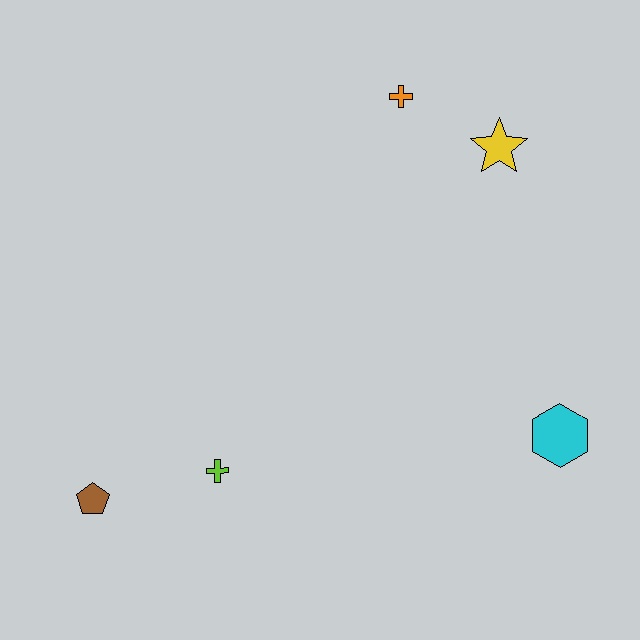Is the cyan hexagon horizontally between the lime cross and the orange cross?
No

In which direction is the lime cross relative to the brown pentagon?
The lime cross is to the right of the brown pentagon.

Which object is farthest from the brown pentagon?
The yellow star is farthest from the brown pentagon.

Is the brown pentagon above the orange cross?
No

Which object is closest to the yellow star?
The orange cross is closest to the yellow star.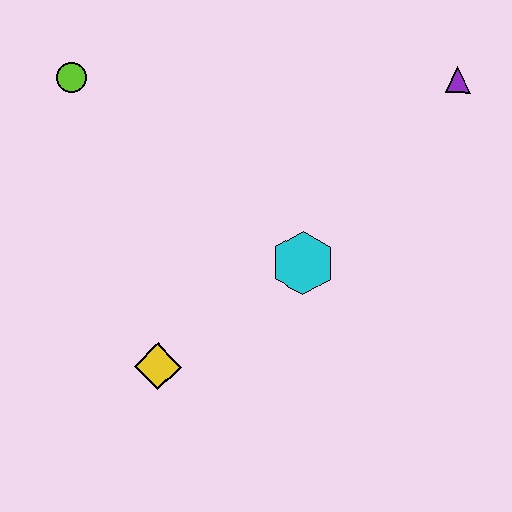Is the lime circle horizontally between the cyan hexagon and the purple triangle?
No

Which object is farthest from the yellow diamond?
The purple triangle is farthest from the yellow diamond.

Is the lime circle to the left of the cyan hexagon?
Yes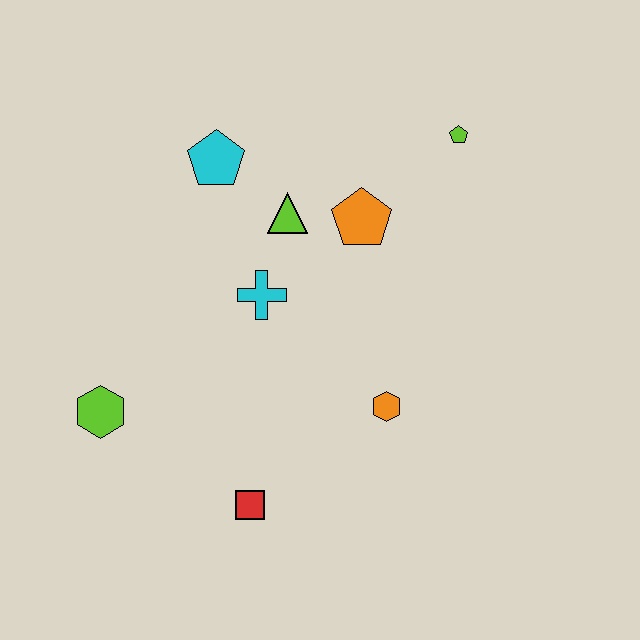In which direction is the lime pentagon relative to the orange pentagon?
The lime pentagon is to the right of the orange pentagon.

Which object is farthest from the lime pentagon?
The lime hexagon is farthest from the lime pentagon.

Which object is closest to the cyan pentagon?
The lime triangle is closest to the cyan pentagon.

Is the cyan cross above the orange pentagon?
No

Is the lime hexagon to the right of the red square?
No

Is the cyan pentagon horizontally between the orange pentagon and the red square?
No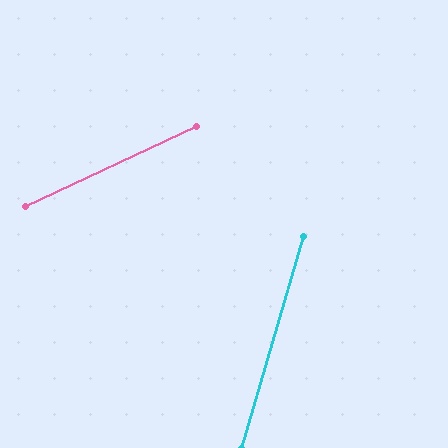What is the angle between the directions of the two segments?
Approximately 49 degrees.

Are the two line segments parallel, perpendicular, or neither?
Neither parallel nor perpendicular — they differ by about 49°.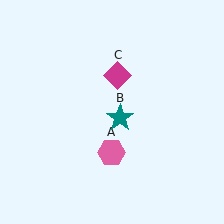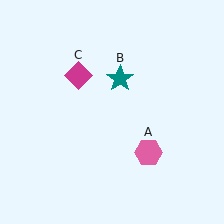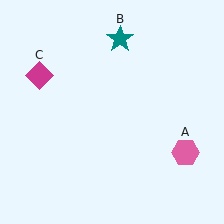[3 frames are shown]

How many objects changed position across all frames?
3 objects changed position: pink hexagon (object A), teal star (object B), magenta diamond (object C).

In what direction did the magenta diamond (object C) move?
The magenta diamond (object C) moved left.